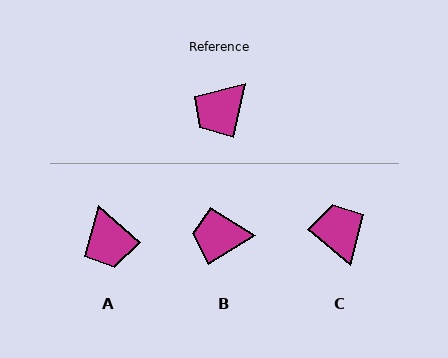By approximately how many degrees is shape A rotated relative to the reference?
Approximately 60 degrees counter-clockwise.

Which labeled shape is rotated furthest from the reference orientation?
C, about 118 degrees away.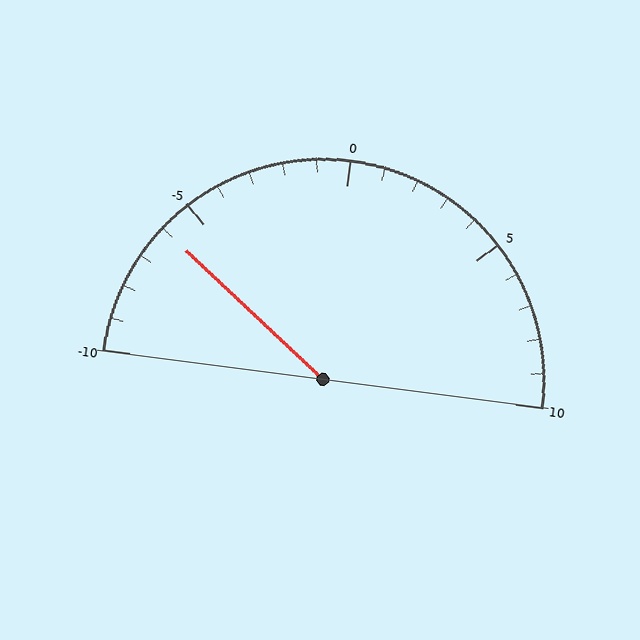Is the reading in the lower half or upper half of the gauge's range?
The reading is in the lower half of the range (-10 to 10).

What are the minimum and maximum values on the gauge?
The gauge ranges from -10 to 10.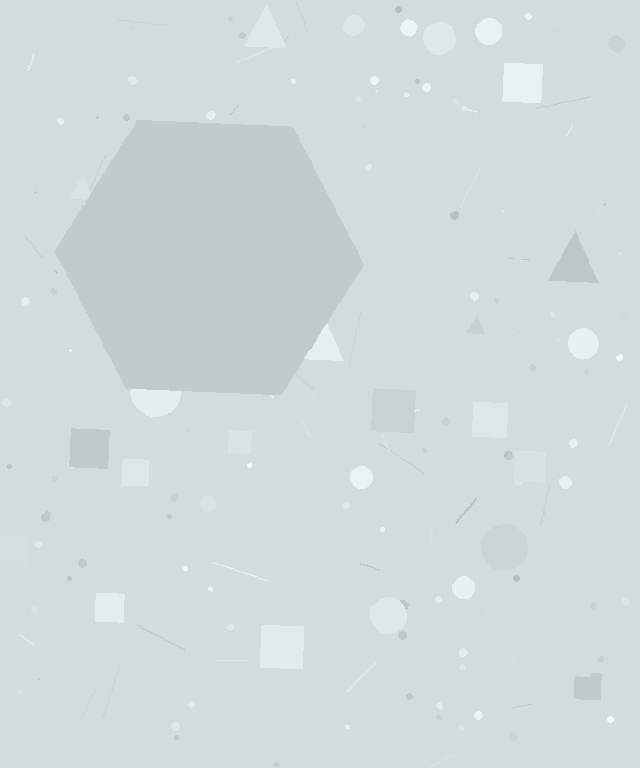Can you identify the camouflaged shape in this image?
The camouflaged shape is a hexagon.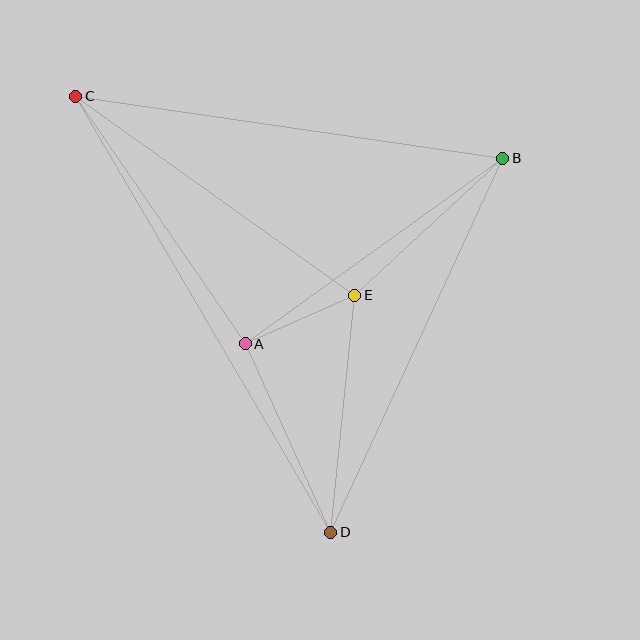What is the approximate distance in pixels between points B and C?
The distance between B and C is approximately 432 pixels.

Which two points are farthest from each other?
Points C and D are farthest from each other.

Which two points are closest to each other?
Points A and E are closest to each other.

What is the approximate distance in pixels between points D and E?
The distance between D and E is approximately 238 pixels.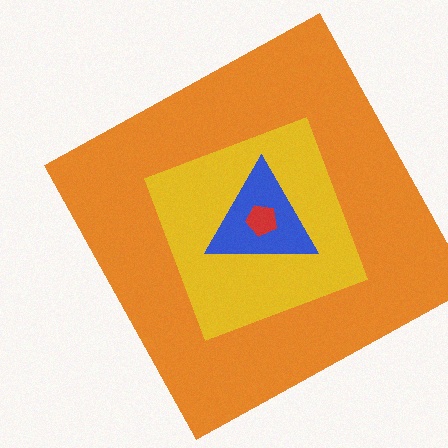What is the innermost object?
The red pentagon.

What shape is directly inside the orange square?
The yellow diamond.